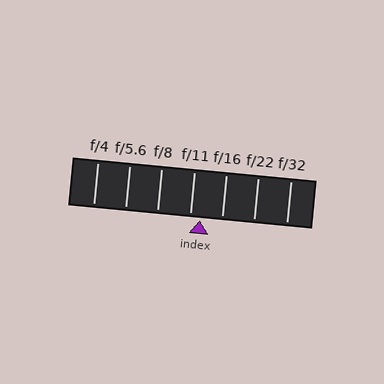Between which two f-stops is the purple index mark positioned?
The index mark is between f/11 and f/16.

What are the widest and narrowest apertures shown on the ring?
The widest aperture shown is f/4 and the narrowest is f/32.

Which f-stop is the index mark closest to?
The index mark is closest to f/11.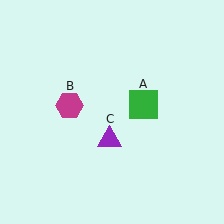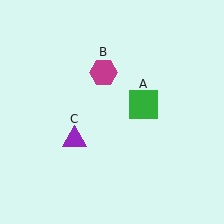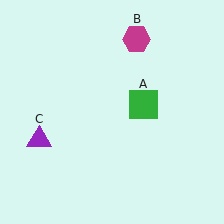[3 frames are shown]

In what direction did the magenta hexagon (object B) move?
The magenta hexagon (object B) moved up and to the right.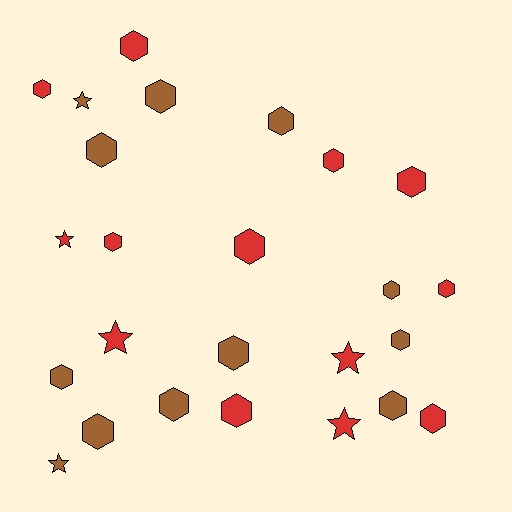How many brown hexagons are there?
There are 10 brown hexagons.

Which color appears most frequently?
Red, with 13 objects.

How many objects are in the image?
There are 25 objects.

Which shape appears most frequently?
Hexagon, with 19 objects.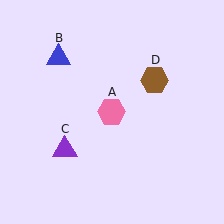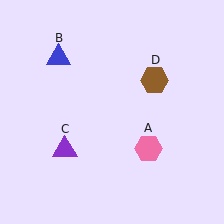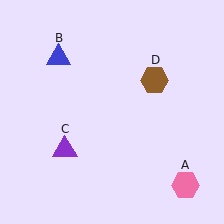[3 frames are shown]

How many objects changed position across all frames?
1 object changed position: pink hexagon (object A).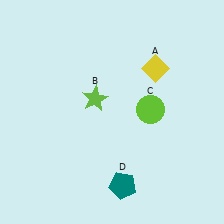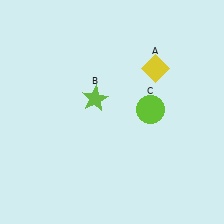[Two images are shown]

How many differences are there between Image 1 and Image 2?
There is 1 difference between the two images.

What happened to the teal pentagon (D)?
The teal pentagon (D) was removed in Image 2. It was in the bottom-right area of Image 1.